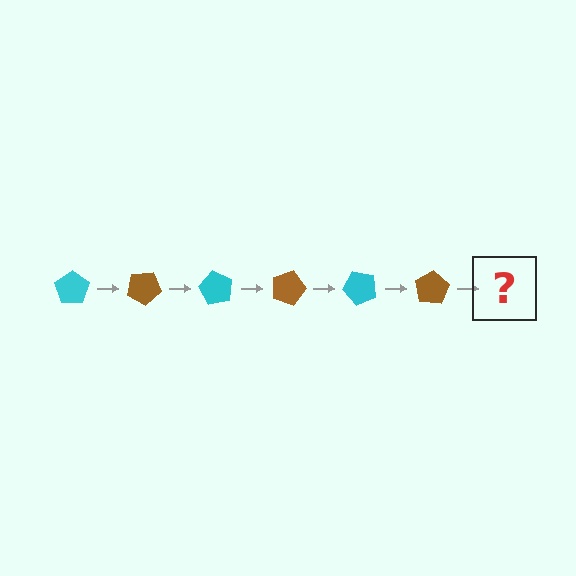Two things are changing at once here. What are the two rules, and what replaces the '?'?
The two rules are that it rotates 30 degrees each step and the color cycles through cyan and brown. The '?' should be a cyan pentagon, rotated 180 degrees from the start.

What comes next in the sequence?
The next element should be a cyan pentagon, rotated 180 degrees from the start.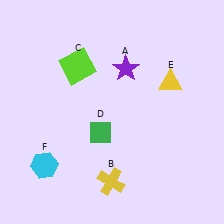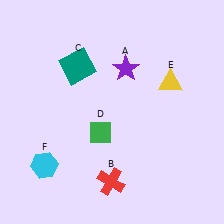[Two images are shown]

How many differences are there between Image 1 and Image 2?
There are 2 differences between the two images.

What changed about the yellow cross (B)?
In Image 1, B is yellow. In Image 2, it changed to red.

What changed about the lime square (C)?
In Image 1, C is lime. In Image 2, it changed to teal.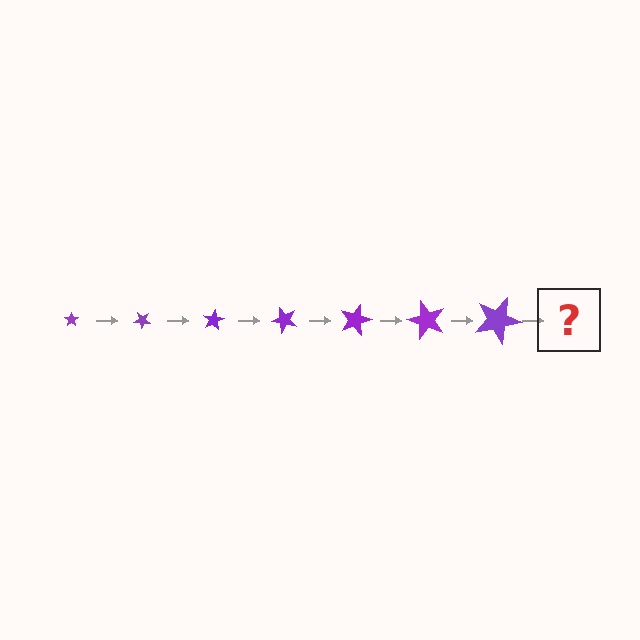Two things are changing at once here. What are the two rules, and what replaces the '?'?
The two rules are that the star grows larger each step and it rotates 40 degrees each step. The '?' should be a star, larger than the previous one and rotated 280 degrees from the start.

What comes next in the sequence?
The next element should be a star, larger than the previous one and rotated 280 degrees from the start.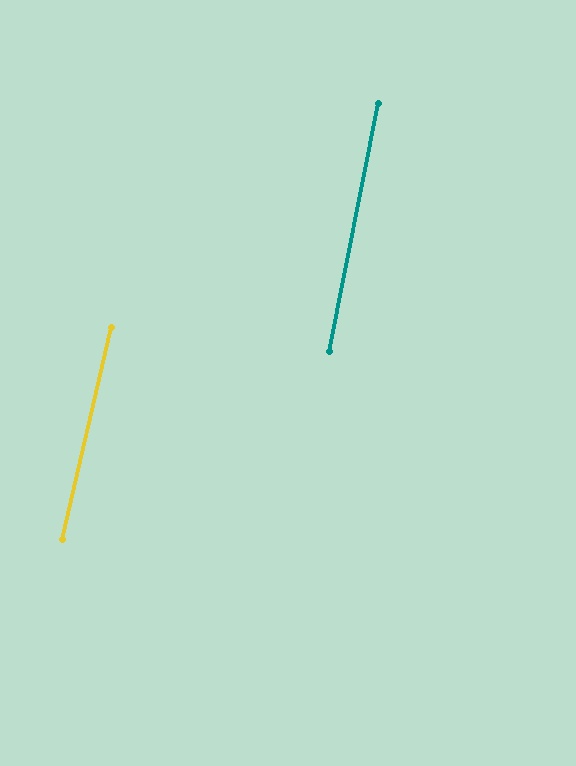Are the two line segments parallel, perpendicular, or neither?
Parallel — their directions differ by only 1.8°.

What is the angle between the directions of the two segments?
Approximately 2 degrees.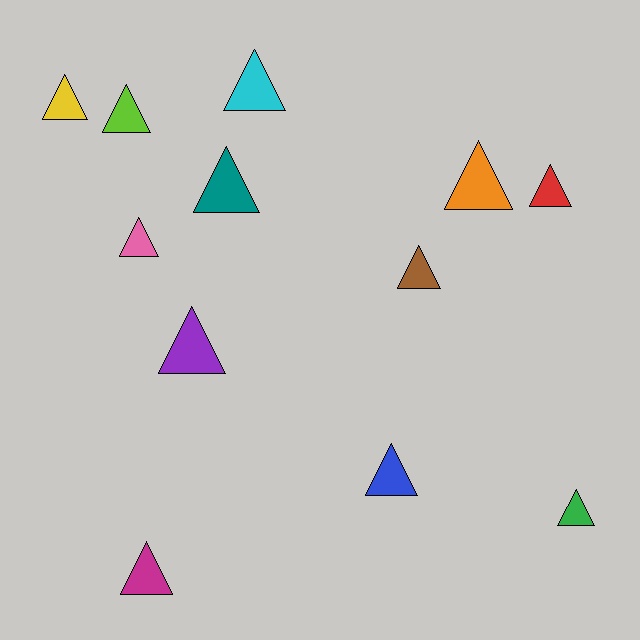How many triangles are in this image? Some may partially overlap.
There are 12 triangles.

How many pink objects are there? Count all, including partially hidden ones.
There is 1 pink object.